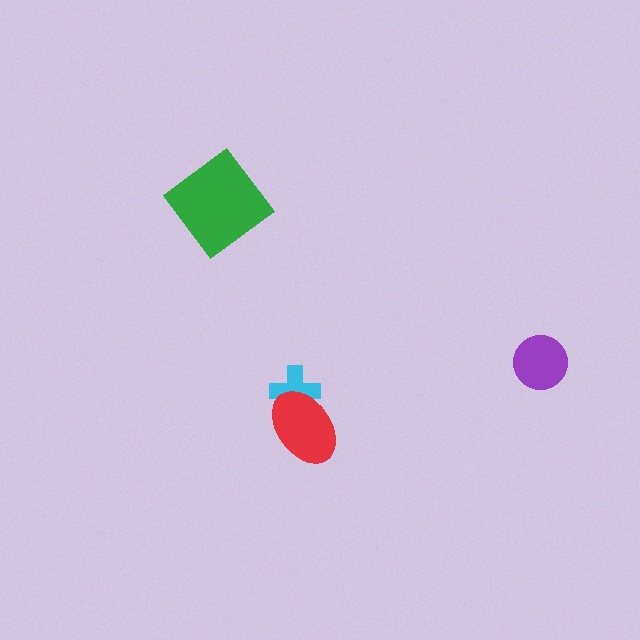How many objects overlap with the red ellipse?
1 object overlaps with the red ellipse.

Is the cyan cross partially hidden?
Yes, it is partially covered by another shape.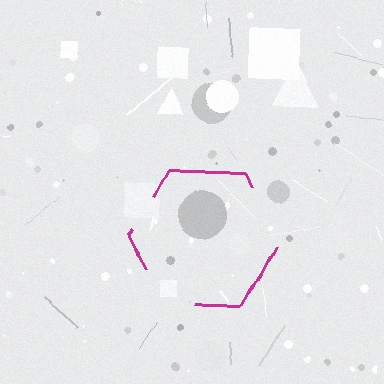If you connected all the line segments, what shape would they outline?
They would outline a hexagon.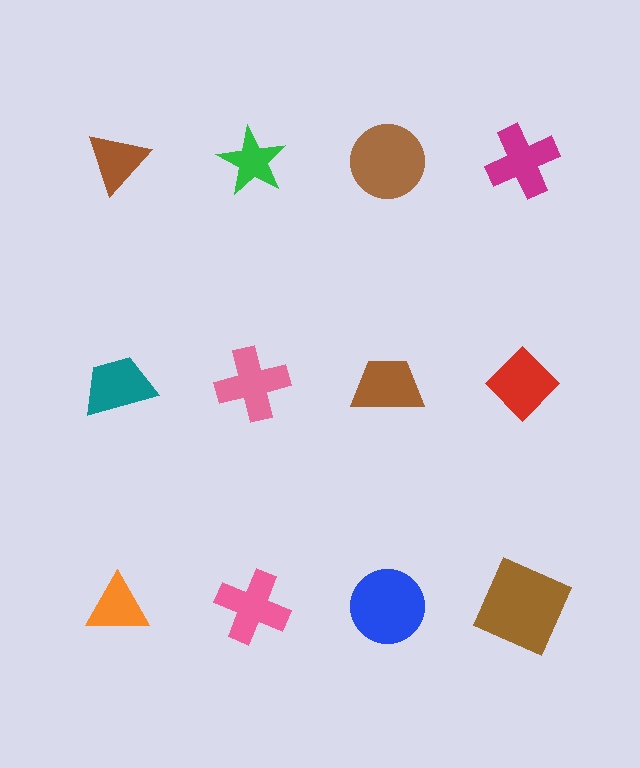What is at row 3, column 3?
A blue circle.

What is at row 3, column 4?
A brown square.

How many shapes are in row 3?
4 shapes.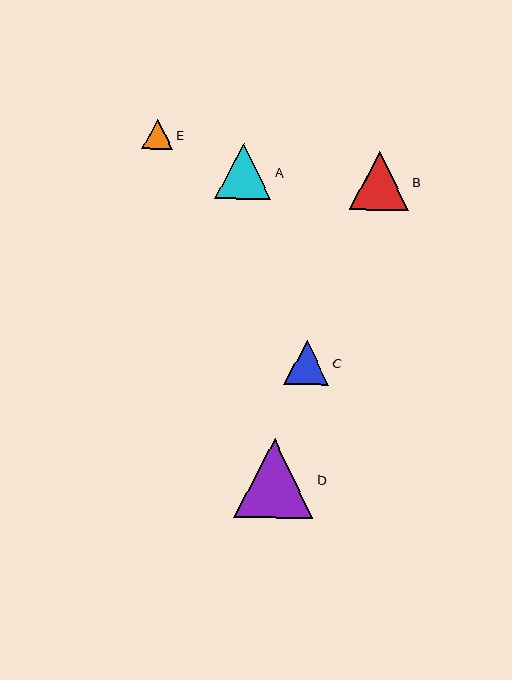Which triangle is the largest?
Triangle D is the largest with a size of approximately 80 pixels.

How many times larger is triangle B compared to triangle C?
Triangle B is approximately 1.3 times the size of triangle C.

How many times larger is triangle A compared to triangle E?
Triangle A is approximately 1.8 times the size of triangle E.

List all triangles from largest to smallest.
From largest to smallest: D, B, A, C, E.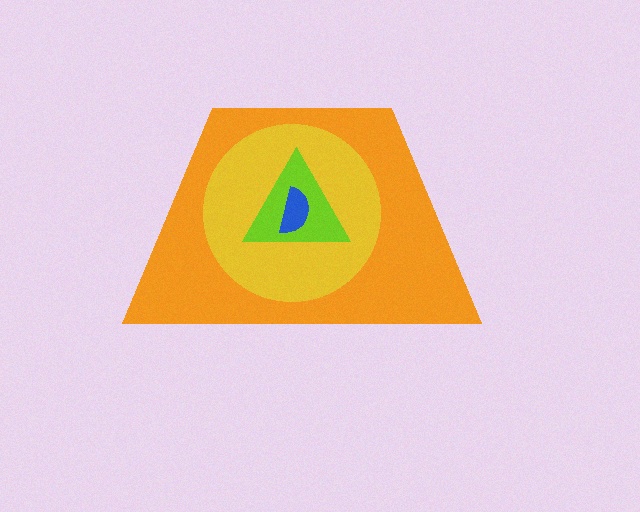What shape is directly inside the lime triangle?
The blue semicircle.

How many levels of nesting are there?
4.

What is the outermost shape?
The orange trapezoid.